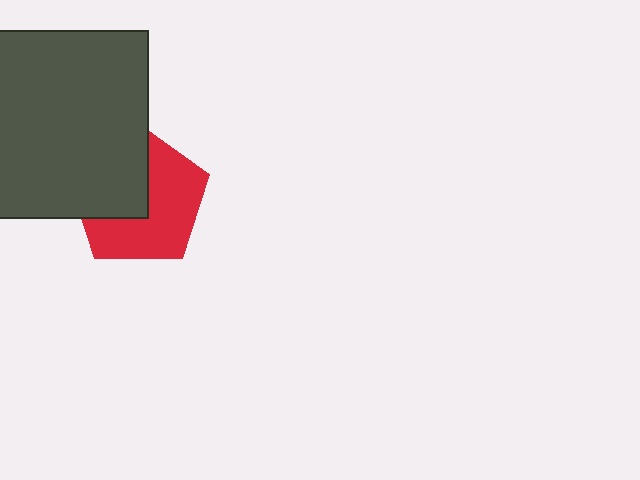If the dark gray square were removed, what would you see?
You would see the complete red pentagon.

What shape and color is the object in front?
The object in front is a dark gray square.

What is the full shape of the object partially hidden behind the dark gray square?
The partially hidden object is a red pentagon.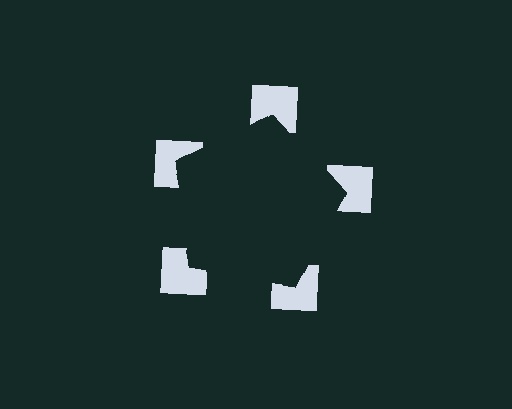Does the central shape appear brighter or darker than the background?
It typically appears slightly darker than the background, even though no actual brightness change is drawn.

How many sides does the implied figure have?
5 sides.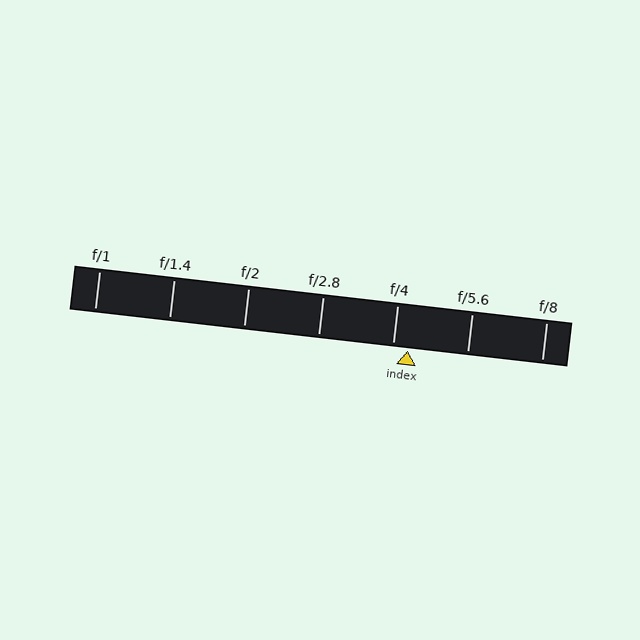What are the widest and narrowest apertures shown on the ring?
The widest aperture shown is f/1 and the narrowest is f/8.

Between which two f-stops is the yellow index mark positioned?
The index mark is between f/4 and f/5.6.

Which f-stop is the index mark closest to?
The index mark is closest to f/4.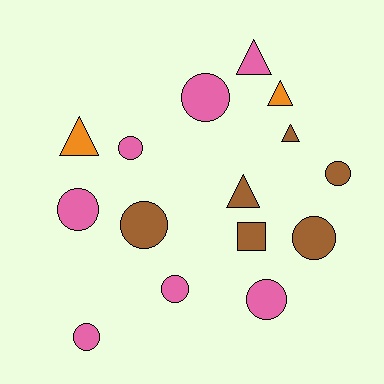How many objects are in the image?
There are 15 objects.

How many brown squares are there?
There is 1 brown square.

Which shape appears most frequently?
Circle, with 9 objects.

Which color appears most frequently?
Pink, with 7 objects.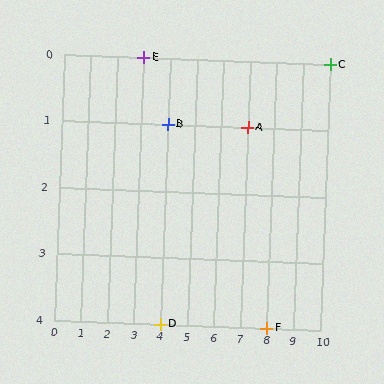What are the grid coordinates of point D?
Point D is at grid coordinates (4, 4).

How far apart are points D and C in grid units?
Points D and C are 6 columns and 4 rows apart (about 7.2 grid units diagonally).